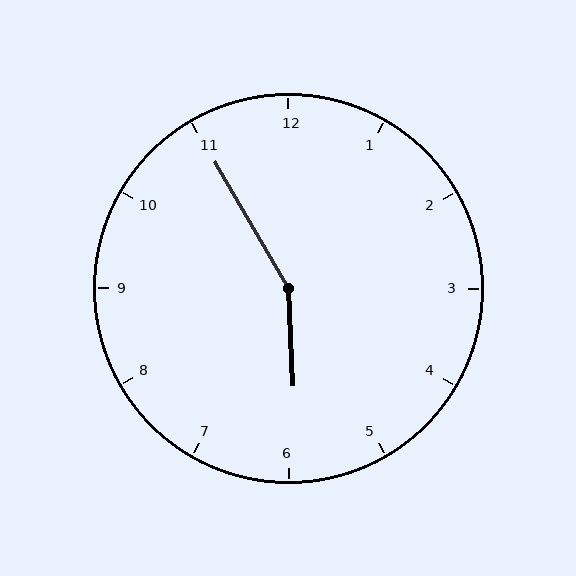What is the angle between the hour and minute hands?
Approximately 152 degrees.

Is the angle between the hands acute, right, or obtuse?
It is obtuse.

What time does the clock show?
5:55.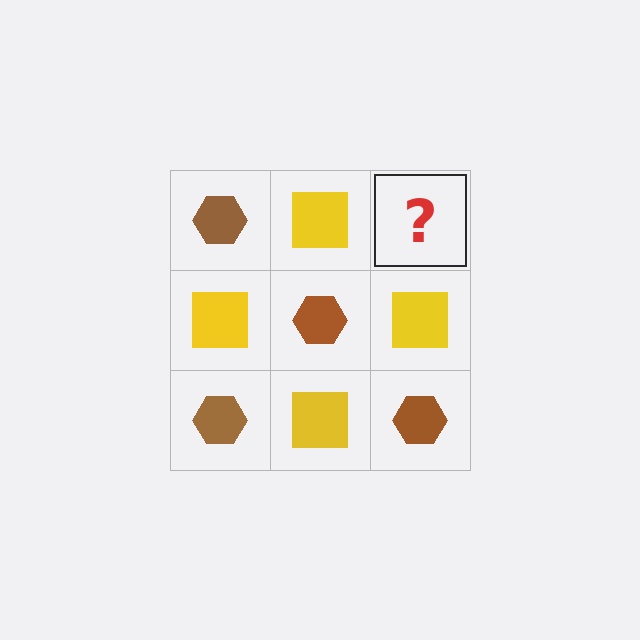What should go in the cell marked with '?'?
The missing cell should contain a brown hexagon.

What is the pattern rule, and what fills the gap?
The rule is that it alternates brown hexagon and yellow square in a checkerboard pattern. The gap should be filled with a brown hexagon.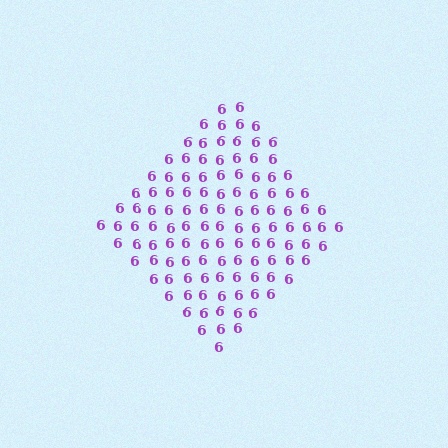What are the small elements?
The small elements are digit 6's.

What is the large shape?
The large shape is a diamond.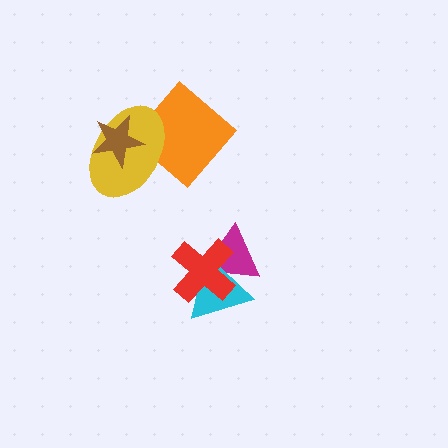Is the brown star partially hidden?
No, no other shape covers it.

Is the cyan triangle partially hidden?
Yes, it is partially covered by another shape.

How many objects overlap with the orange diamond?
1 object overlaps with the orange diamond.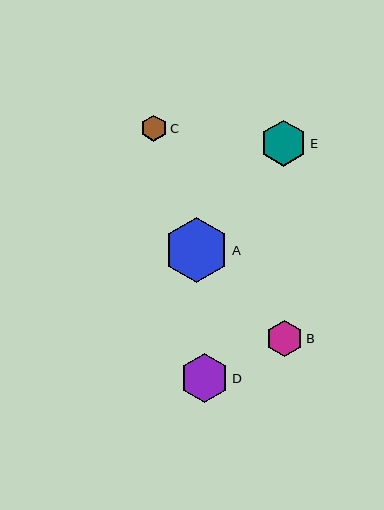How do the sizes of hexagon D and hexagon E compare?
Hexagon D and hexagon E are approximately the same size.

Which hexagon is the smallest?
Hexagon C is the smallest with a size of approximately 26 pixels.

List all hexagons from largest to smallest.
From largest to smallest: A, D, E, B, C.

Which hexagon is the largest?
Hexagon A is the largest with a size of approximately 65 pixels.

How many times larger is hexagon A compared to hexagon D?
Hexagon A is approximately 1.3 times the size of hexagon D.